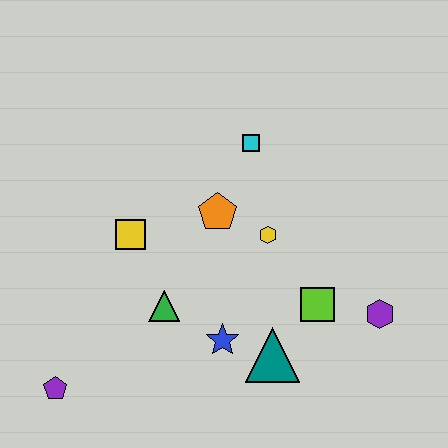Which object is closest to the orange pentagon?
The yellow hexagon is closest to the orange pentagon.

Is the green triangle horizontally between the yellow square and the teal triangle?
Yes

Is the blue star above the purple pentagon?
Yes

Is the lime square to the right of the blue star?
Yes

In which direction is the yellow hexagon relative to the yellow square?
The yellow hexagon is to the right of the yellow square.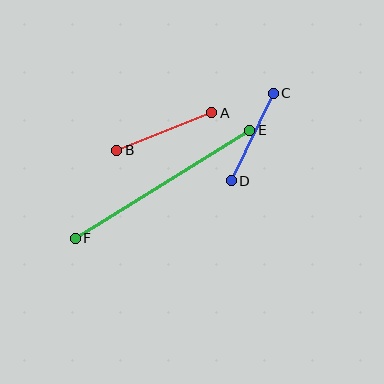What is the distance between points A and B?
The distance is approximately 102 pixels.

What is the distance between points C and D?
The distance is approximately 97 pixels.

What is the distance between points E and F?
The distance is approximately 205 pixels.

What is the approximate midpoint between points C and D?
The midpoint is at approximately (252, 137) pixels.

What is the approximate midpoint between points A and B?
The midpoint is at approximately (164, 131) pixels.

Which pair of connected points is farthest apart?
Points E and F are farthest apart.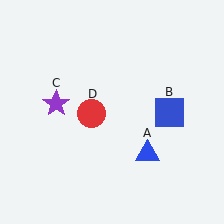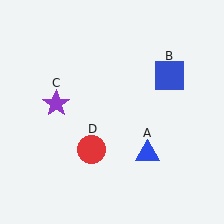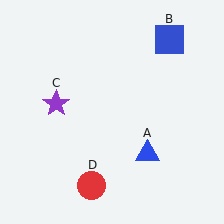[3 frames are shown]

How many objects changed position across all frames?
2 objects changed position: blue square (object B), red circle (object D).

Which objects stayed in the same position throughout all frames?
Blue triangle (object A) and purple star (object C) remained stationary.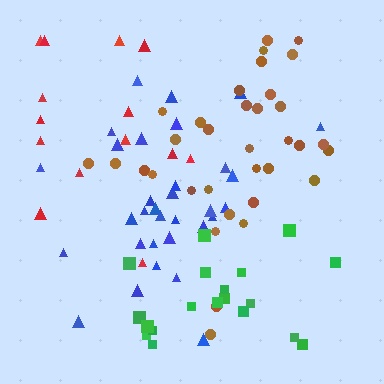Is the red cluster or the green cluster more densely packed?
Green.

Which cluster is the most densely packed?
Brown.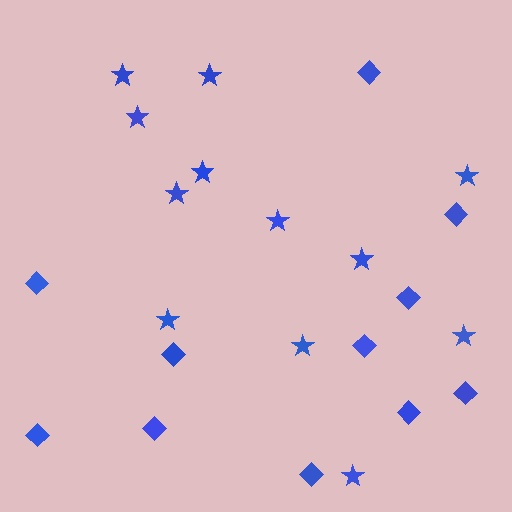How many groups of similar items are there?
There are 2 groups: one group of diamonds (11) and one group of stars (12).